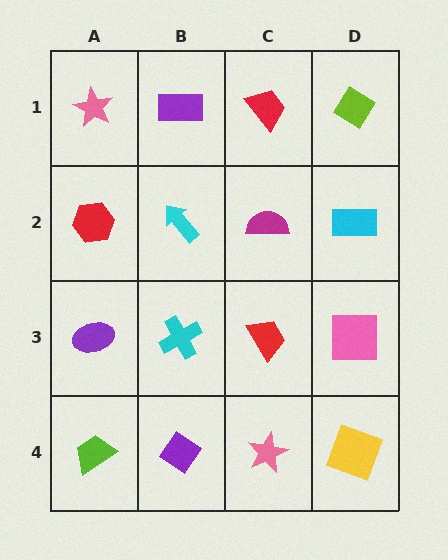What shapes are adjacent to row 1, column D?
A cyan rectangle (row 2, column D), a red trapezoid (row 1, column C).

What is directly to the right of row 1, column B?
A red trapezoid.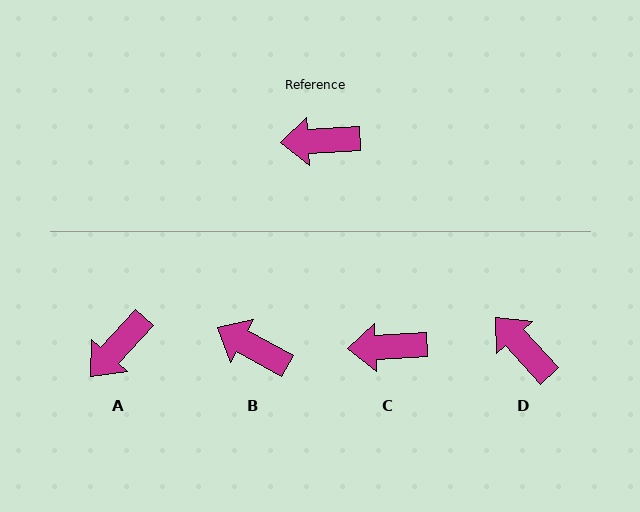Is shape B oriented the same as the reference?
No, it is off by about 31 degrees.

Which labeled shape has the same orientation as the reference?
C.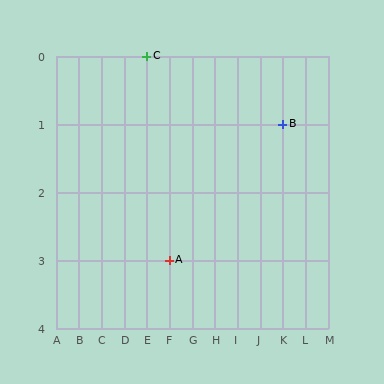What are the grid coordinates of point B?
Point B is at grid coordinates (K, 1).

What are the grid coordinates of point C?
Point C is at grid coordinates (E, 0).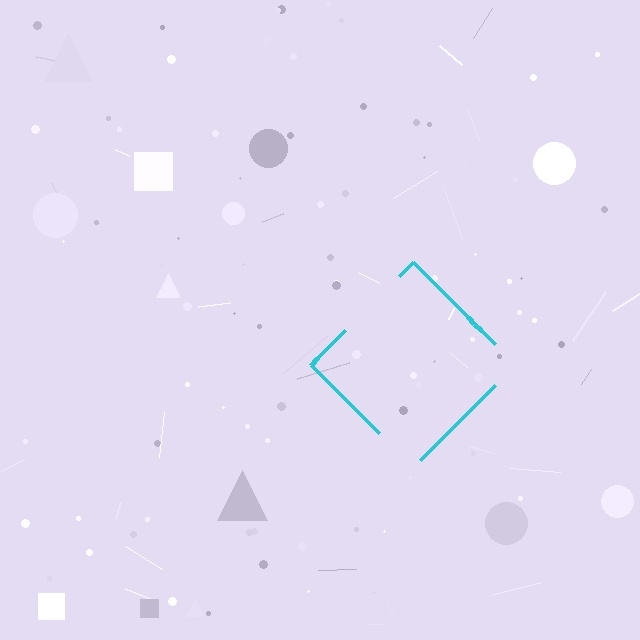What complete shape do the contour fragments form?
The contour fragments form a diamond.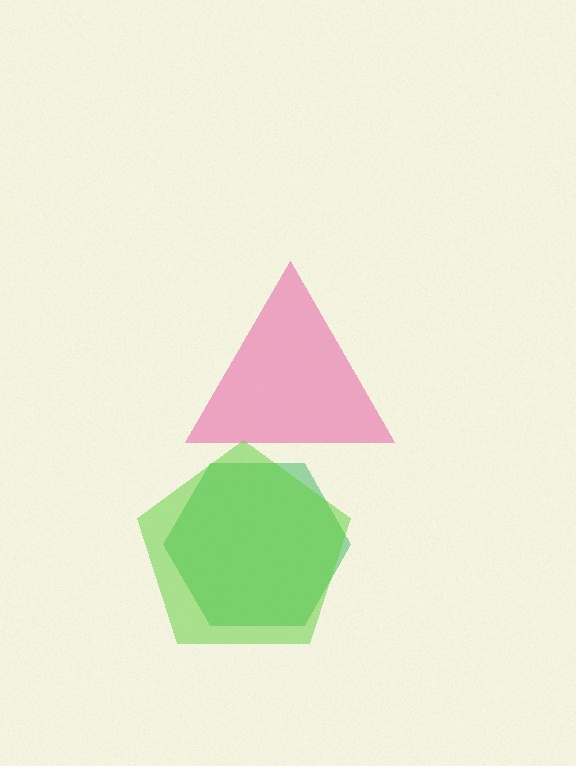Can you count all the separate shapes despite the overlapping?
Yes, there are 3 separate shapes.